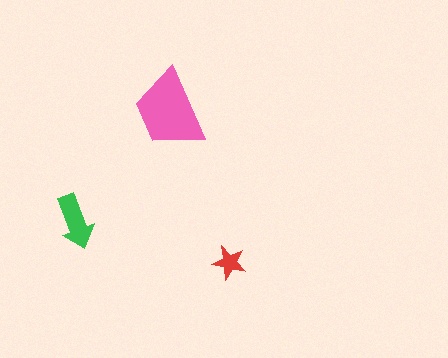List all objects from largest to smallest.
The pink trapezoid, the green arrow, the red star.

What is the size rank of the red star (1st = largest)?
3rd.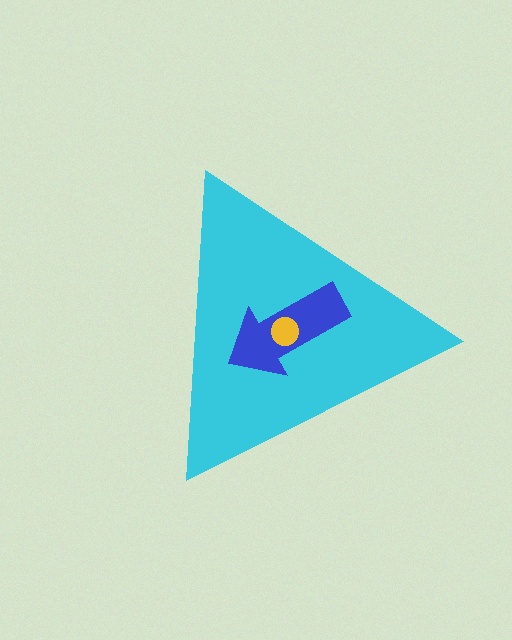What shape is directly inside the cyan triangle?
The blue arrow.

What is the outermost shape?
The cyan triangle.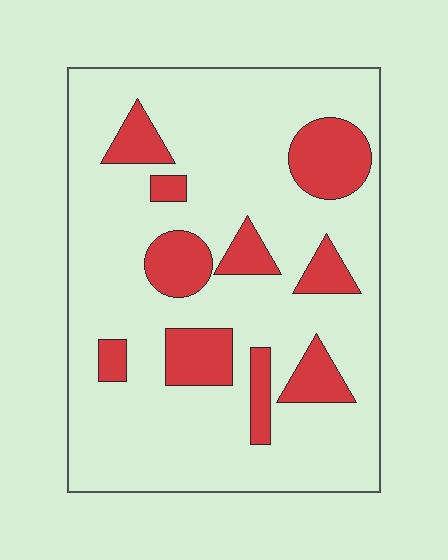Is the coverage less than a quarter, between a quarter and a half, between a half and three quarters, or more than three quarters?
Less than a quarter.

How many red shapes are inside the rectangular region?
10.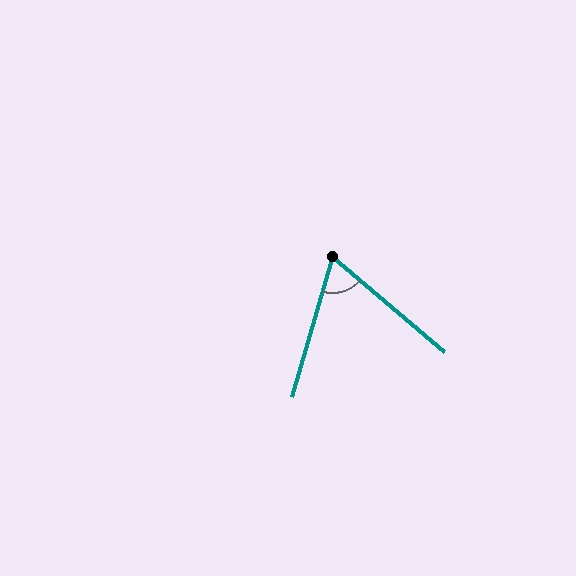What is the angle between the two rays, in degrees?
Approximately 66 degrees.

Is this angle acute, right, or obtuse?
It is acute.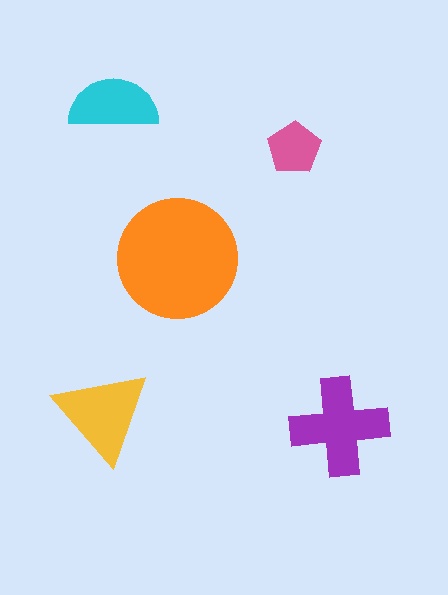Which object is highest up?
The cyan semicircle is topmost.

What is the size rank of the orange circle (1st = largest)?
1st.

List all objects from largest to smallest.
The orange circle, the purple cross, the yellow triangle, the cyan semicircle, the pink pentagon.